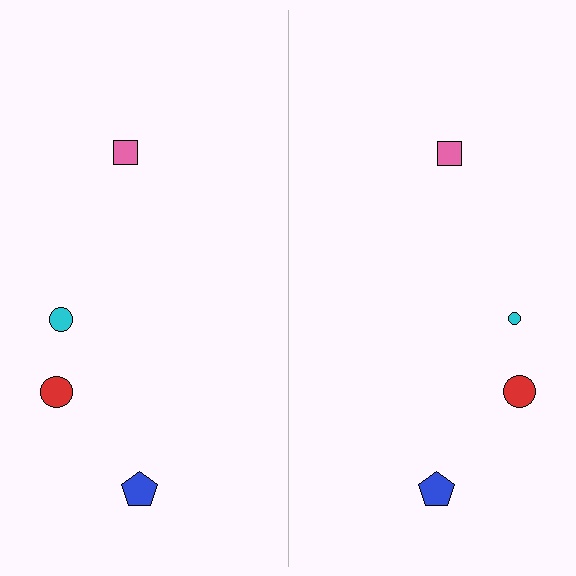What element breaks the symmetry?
The cyan circle on the right side has a different size than its mirror counterpart.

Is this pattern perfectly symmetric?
No, the pattern is not perfectly symmetric. The cyan circle on the right side has a different size than its mirror counterpart.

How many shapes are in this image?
There are 8 shapes in this image.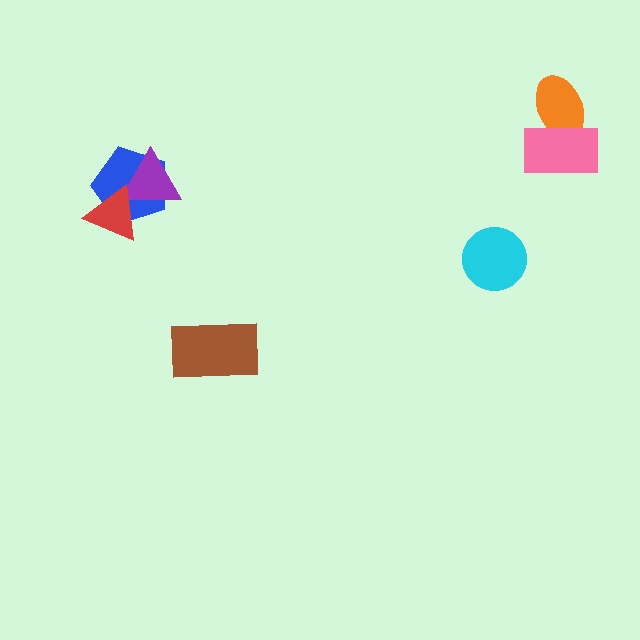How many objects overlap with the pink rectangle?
1 object overlaps with the pink rectangle.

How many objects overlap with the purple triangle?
2 objects overlap with the purple triangle.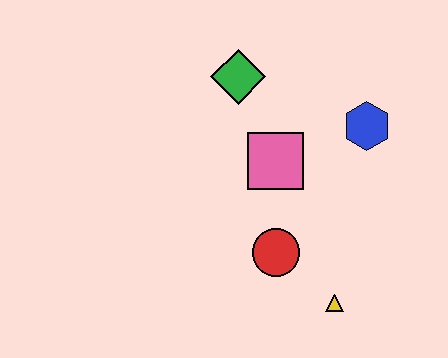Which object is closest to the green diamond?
The pink square is closest to the green diamond.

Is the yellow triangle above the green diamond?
No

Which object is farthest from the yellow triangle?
The green diamond is farthest from the yellow triangle.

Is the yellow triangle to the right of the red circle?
Yes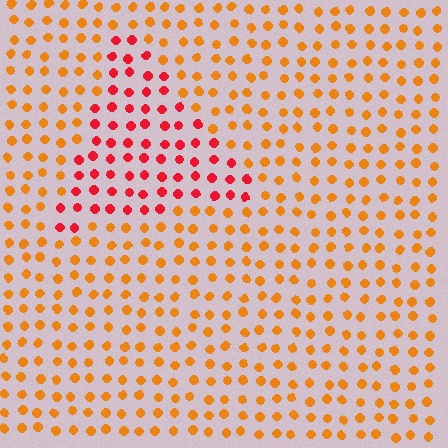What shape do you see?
I see a triangle.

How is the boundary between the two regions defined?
The boundary is defined purely by a slight shift in hue (about 39 degrees). Spacing, size, and orientation are identical on both sides.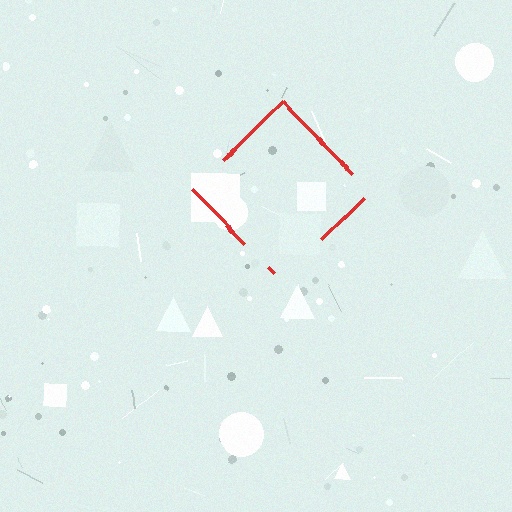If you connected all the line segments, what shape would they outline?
They would outline a diamond.